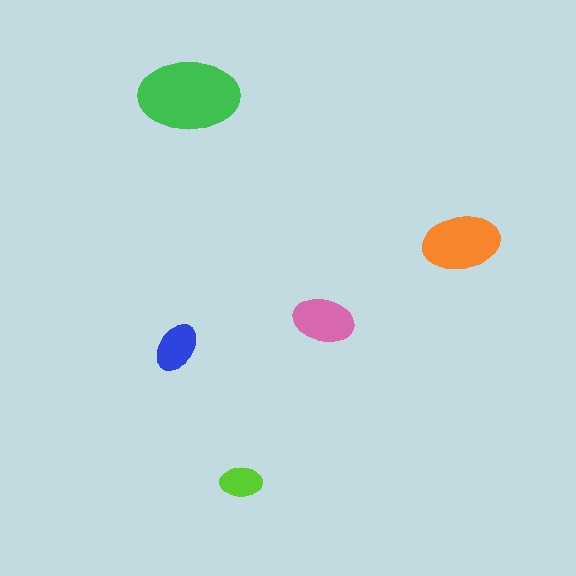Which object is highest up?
The green ellipse is topmost.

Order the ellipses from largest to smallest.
the green one, the orange one, the pink one, the blue one, the lime one.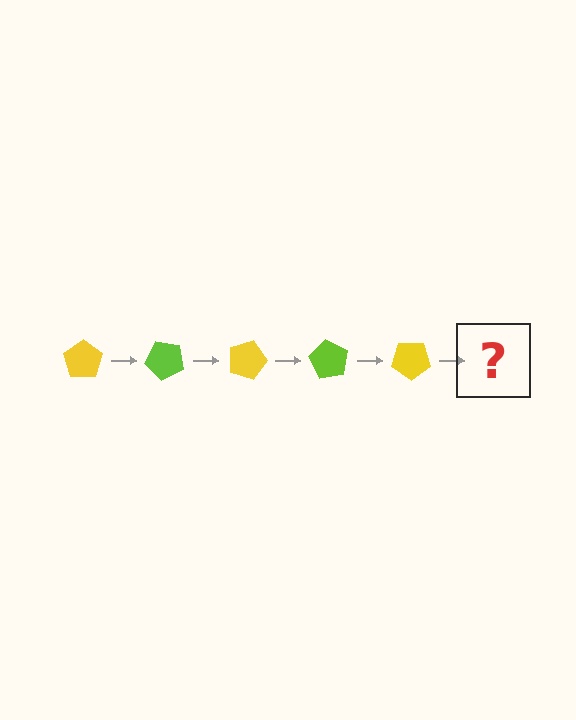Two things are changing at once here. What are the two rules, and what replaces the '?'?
The two rules are that it rotates 45 degrees each step and the color cycles through yellow and lime. The '?' should be a lime pentagon, rotated 225 degrees from the start.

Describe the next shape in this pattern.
It should be a lime pentagon, rotated 225 degrees from the start.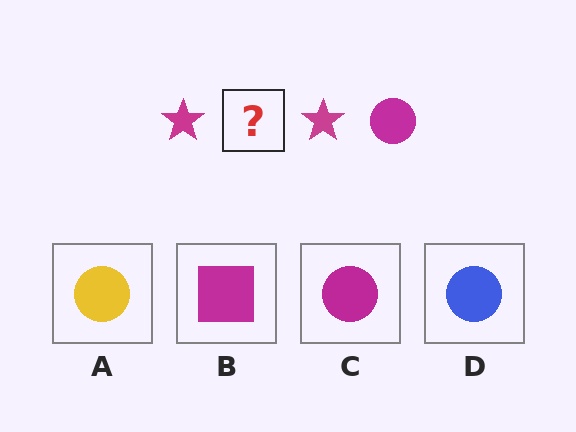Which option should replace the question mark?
Option C.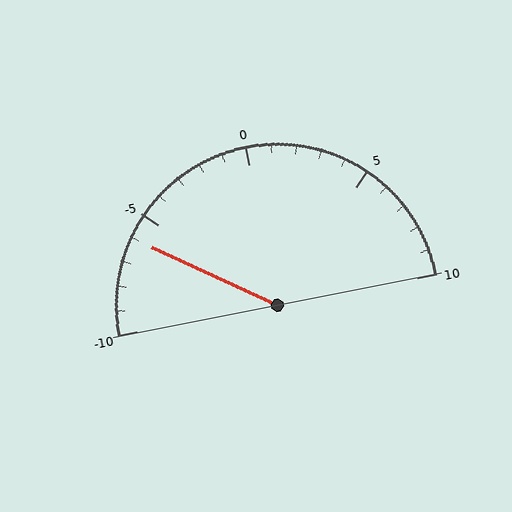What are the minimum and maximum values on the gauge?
The gauge ranges from -10 to 10.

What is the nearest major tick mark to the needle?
The nearest major tick mark is -5.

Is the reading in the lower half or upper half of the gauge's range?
The reading is in the lower half of the range (-10 to 10).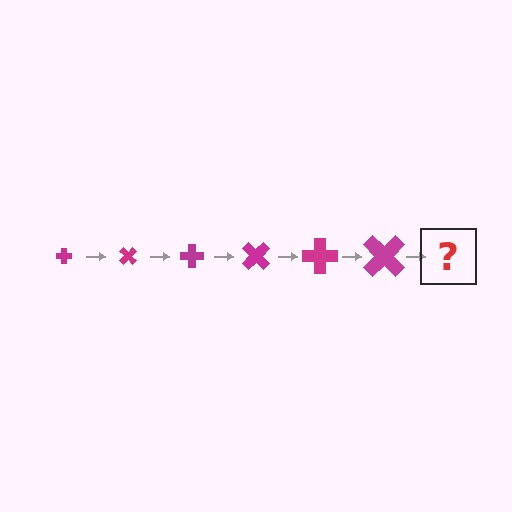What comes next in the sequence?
The next element should be a cross, larger than the previous one and rotated 270 degrees from the start.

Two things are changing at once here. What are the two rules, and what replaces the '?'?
The two rules are that the cross grows larger each step and it rotates 45 degrees each step. The '?' should be a cross, larger than the previous one and rotated 270 degrees from the start.